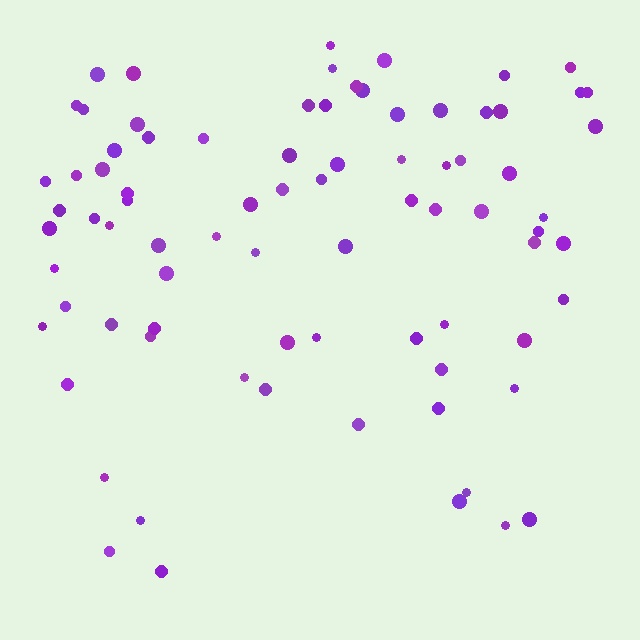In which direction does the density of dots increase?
From bottom to top, with the top side densest.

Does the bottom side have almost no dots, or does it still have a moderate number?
Still a moderate number, just noticeably fewer than the top.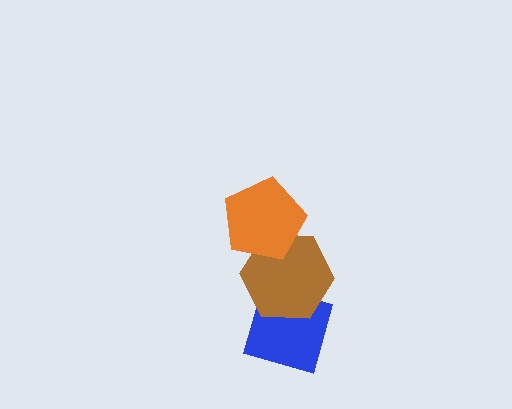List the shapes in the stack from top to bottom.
From top to bottom: the orange pentagon, the brown hexagon, the blue diamond.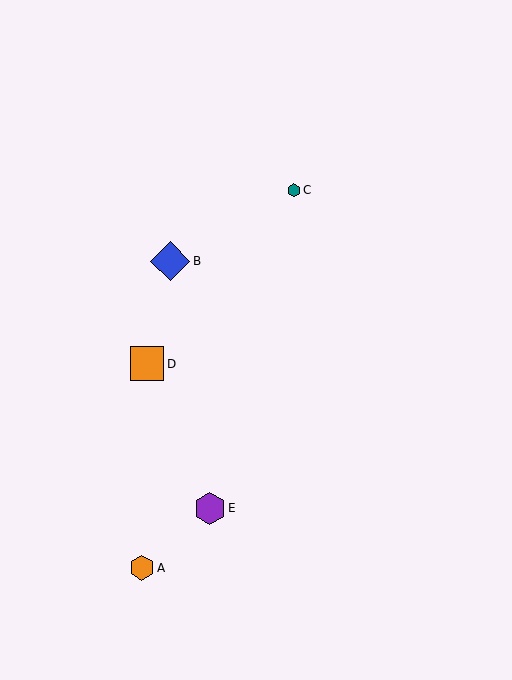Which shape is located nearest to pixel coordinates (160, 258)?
The blue diamond (labeled B) at (170, 261) is nearest to that location.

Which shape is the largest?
The blue diamond (labeled B) is the largest.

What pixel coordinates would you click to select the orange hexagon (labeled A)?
Click at (142, 568) to select the orange hexagon A.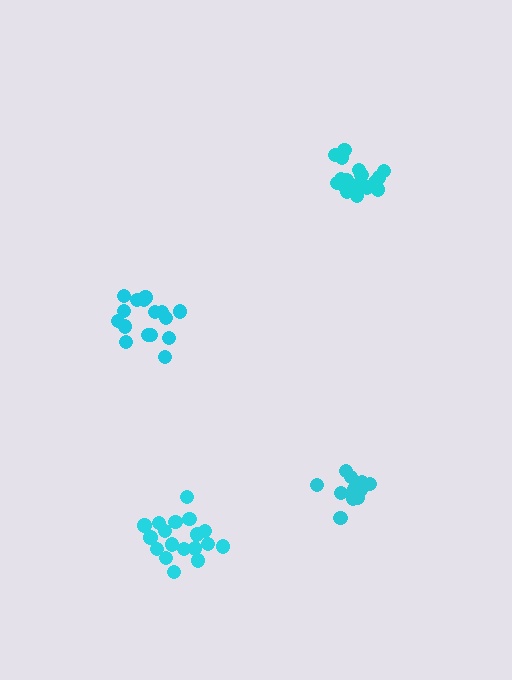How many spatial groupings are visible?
There are 4 spatial groupings.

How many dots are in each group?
Group 1: 16 dots, Group 2: 17 dots, Group 3: 16 dots, Group 4: 18 dots (67 total).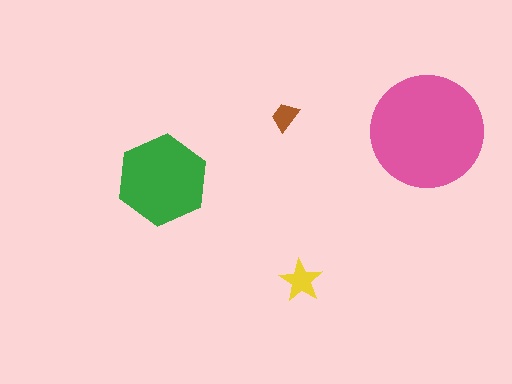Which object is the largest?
The pink circle.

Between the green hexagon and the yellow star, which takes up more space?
The green hexagon.